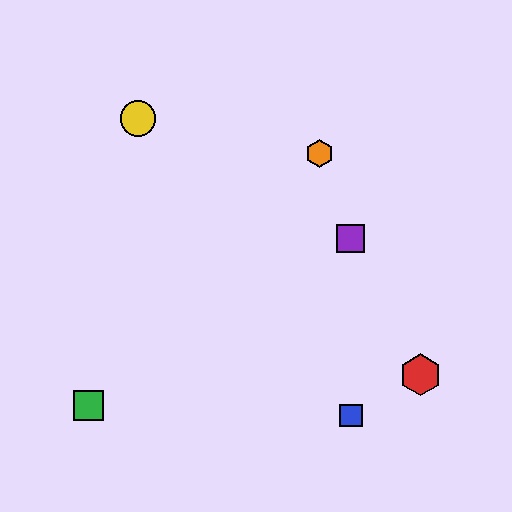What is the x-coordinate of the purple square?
The purple square is at x≈351.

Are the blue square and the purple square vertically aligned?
Yes, both are at x≈351.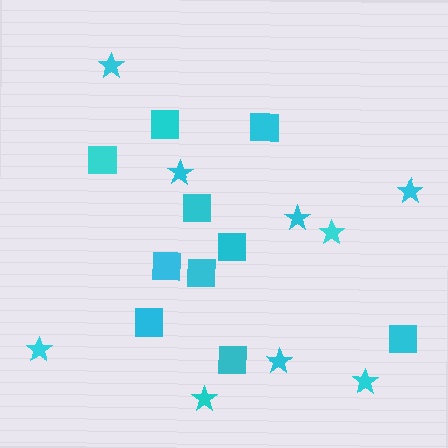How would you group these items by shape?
There are 2 groups: one group of stars (9) and one group of squares (10).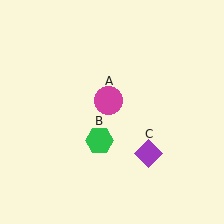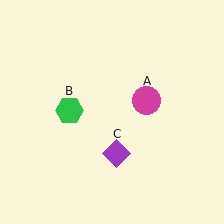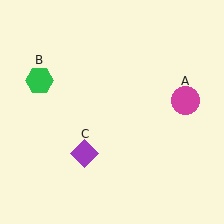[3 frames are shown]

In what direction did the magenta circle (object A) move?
The magenta circle (object A) moved right.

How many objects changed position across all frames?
3 objects changed position: magenta circle (object A), green hexagon (object B), purple diamond (object C).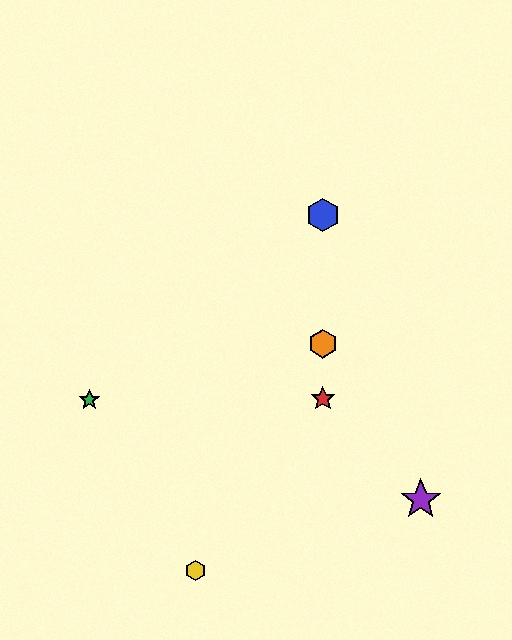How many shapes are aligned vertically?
3 shapes (the red star, the blue hexagon, the orange hexagon) are aligned vertically.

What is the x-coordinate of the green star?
The green star is at x≈89.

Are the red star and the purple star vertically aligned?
No, the red star is at x≈323 and the purple star is at x≈421.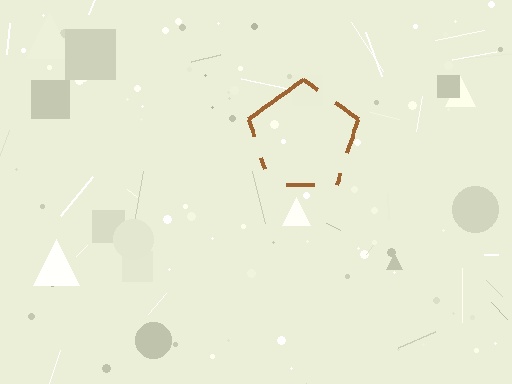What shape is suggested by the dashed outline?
The dashed outline suggests a pentagon.